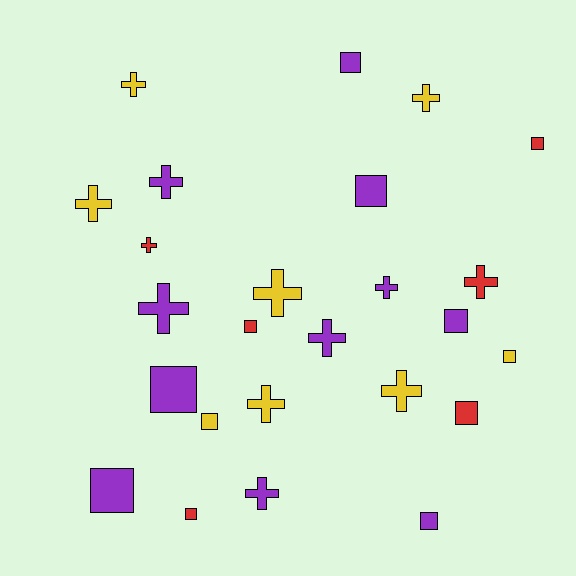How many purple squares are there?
There are 6 purple squares.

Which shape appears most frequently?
Cross, with 13 objects.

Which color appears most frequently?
Purple, with 11 objects.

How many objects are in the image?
There are 25 objects.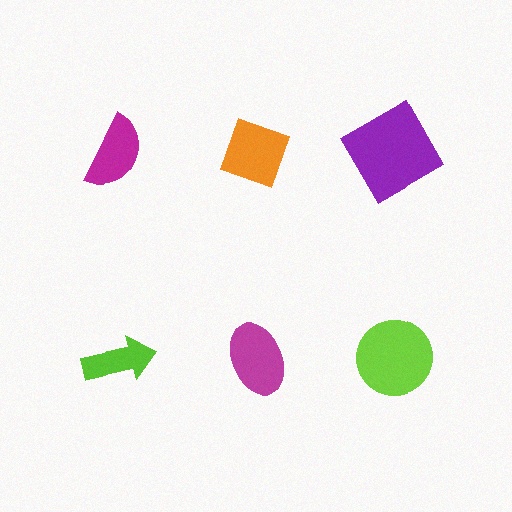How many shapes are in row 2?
3 shapes.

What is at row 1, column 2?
An orange diamond.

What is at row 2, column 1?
A lime arrow.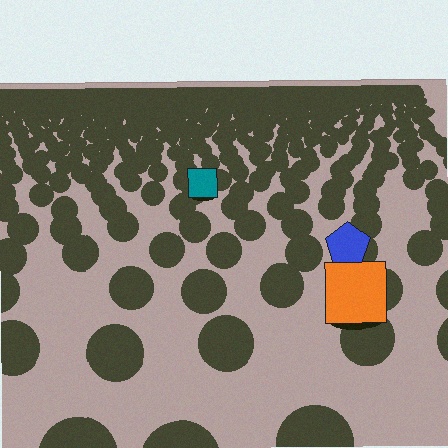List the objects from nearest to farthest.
From nearest to farthest: the orange square, the blue pentagon, the teal square.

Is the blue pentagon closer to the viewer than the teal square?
Yes. The blue pentagon is closer — you can tell from the texture gradient: the ground texture is coarser near it.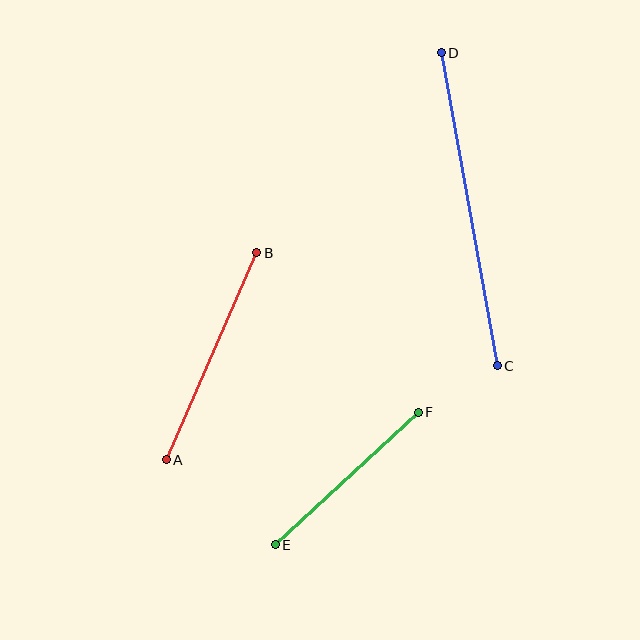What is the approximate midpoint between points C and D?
The midpoint is at approximately (469, 209) pixels.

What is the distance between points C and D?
The distance is approximately 318 pixels.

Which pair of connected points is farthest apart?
Points C and D are farthest apart.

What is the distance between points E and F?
The distance is approximately 195 pixels.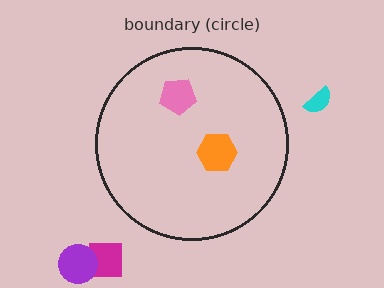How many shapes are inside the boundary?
2 inside, 3 outside.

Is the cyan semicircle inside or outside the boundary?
Outside.